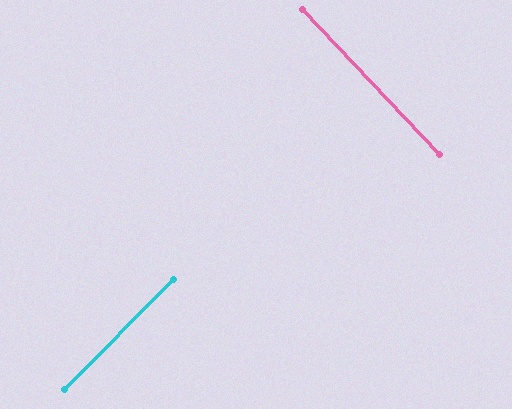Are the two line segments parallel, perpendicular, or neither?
Perpendicular — they meet at approximately 88°.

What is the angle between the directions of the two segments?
Approximately 88 degrees.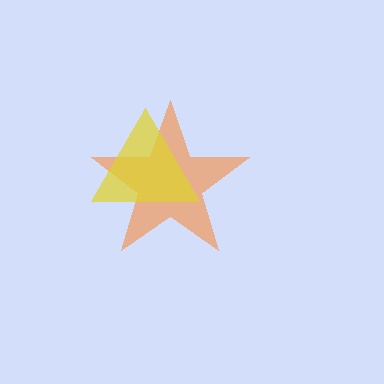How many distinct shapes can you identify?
There are 2 distinct shapes: an orange star, a yellow triangle.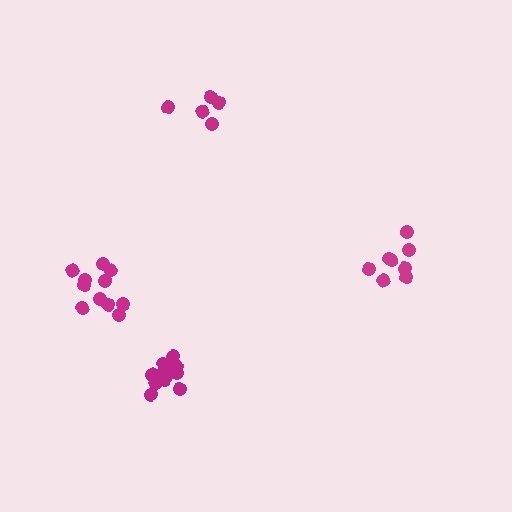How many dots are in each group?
Group 1: 9 dots, Group 2: 11 dots, Group 3: 11 dots, Group 4: 5 dots (36 total).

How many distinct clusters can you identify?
There are 4 distinct clusters.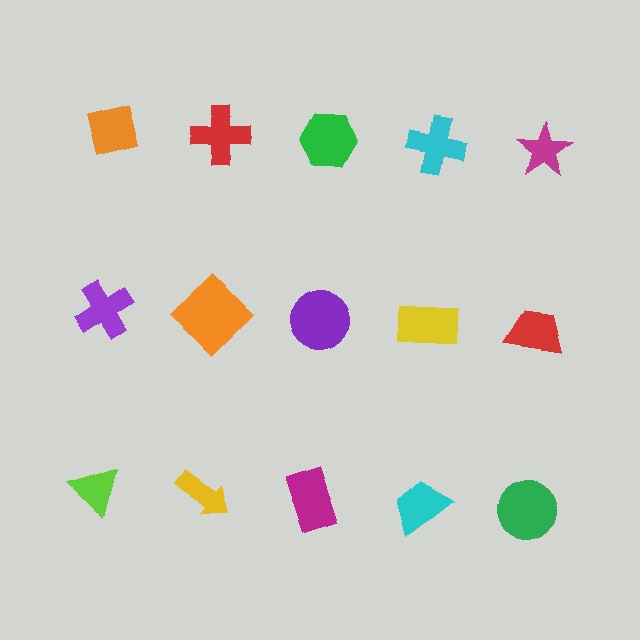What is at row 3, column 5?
A green circle.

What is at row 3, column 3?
A magenta rectangle.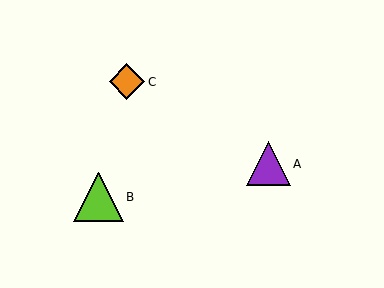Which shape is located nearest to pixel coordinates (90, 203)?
The lime triangle (labeled B) at (98, 197) is nearest to that location.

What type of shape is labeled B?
Shape B is a lime triangle.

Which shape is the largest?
The lime triangle (labeled B) is the largest.